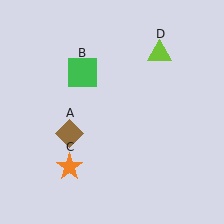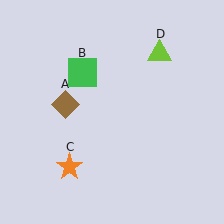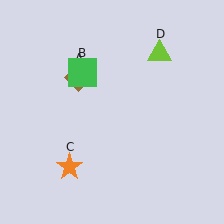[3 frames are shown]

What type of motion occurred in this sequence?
The brown diamond (object A) rotated clockwise around the center of the scene.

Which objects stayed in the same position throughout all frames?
Green square (object B) and orange star (object C) and lime triangle (object D) remained stationary.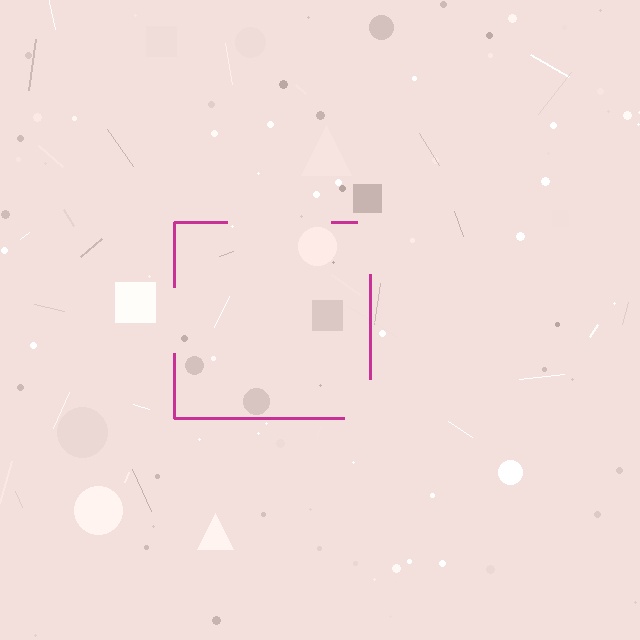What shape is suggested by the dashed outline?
The dashed outline suggests a square.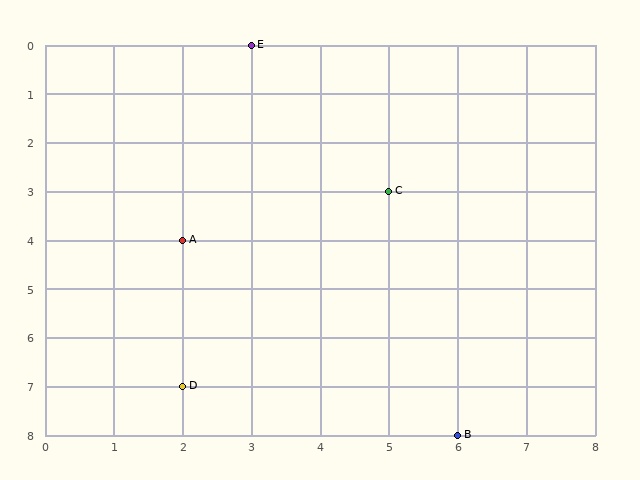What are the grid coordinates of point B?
Point B is at grid coordinates (6, 8).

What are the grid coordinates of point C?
Point C is at grid coordinates (5, 3).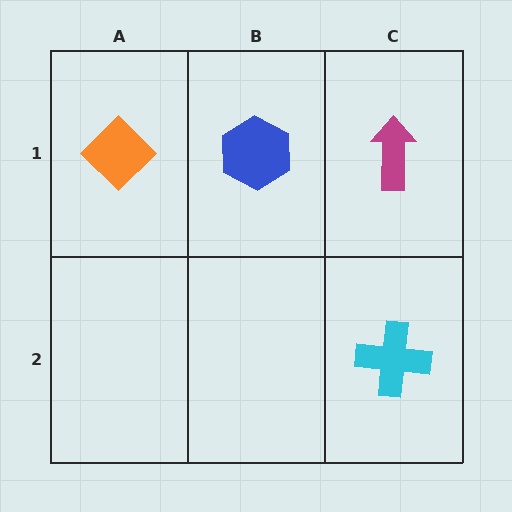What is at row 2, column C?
A cyan cross.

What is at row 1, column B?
A blue hexagon.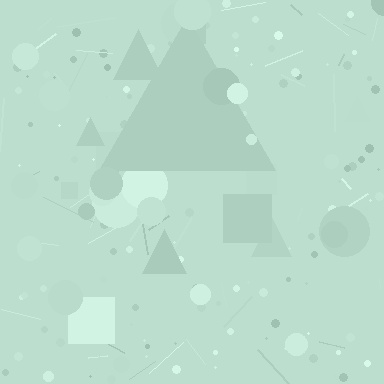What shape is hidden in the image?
A triangle is hidden in the image.